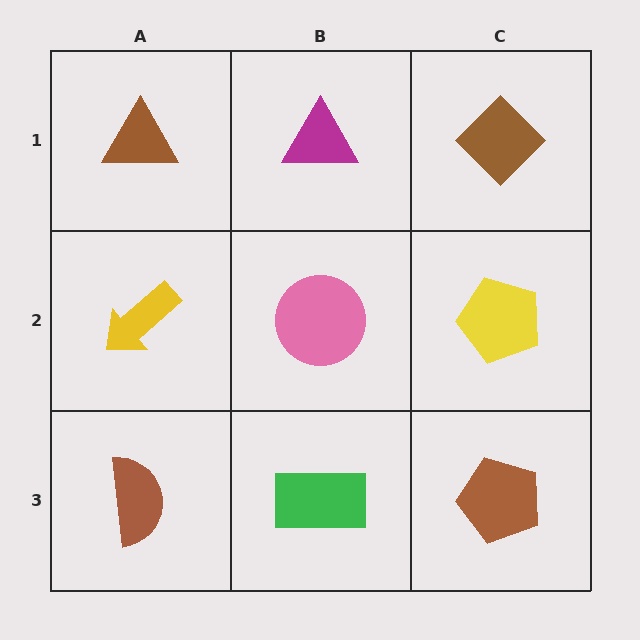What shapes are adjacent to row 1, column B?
A pink circle (row 2, column B), a brown triangle (row 1, column A), a brown diamond (row 1, column C).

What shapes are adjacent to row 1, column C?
A yellow pentagon (row 2, column C), a magenta triangle (row 1, column B).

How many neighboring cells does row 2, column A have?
3.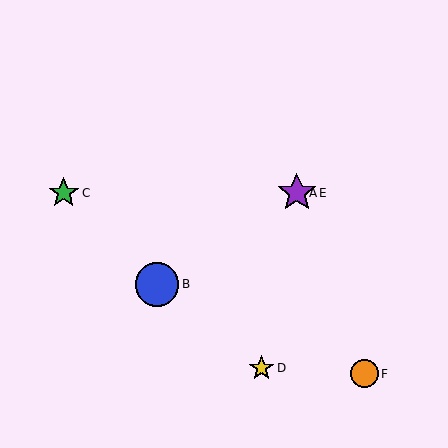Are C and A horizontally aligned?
Yes, both are at y≈193.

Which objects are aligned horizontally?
Objects A, C, E are aligned horizontally.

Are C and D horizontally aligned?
No, C is at y≈193 and D is at y≈368.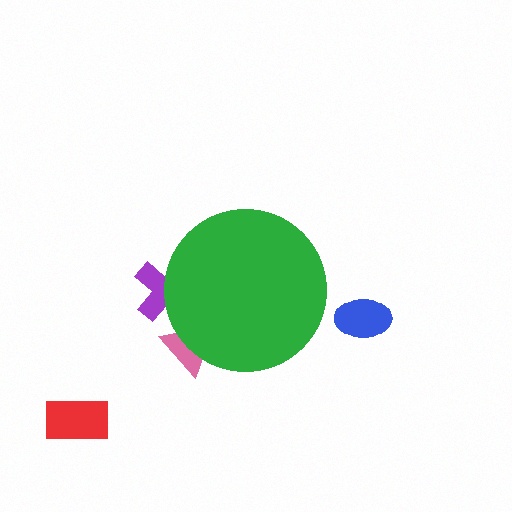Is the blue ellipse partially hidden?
No, the blue ellipse is fully visible.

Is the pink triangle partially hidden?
Yes, the pink triangle is partially hidden behind the green circle.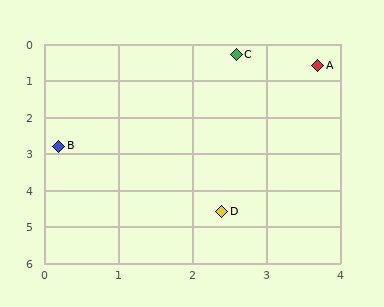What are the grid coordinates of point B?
Point B is at approximately (0.2, 2.8).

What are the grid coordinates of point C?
Point C is at approximately (2.6, 0.3).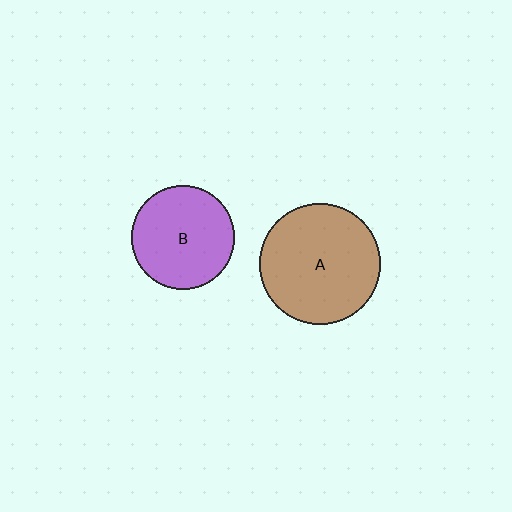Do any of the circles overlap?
No, none of the circles overlap.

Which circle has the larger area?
Circle A (brown).